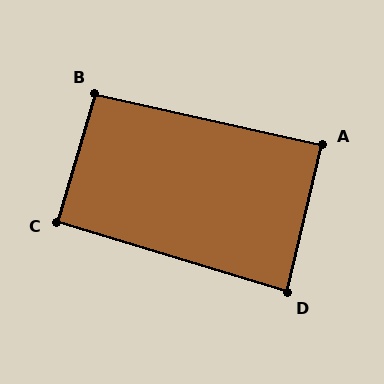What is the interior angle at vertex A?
Approximately 89 degrees (approximately right).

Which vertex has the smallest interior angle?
D, at approximately 86 degrees.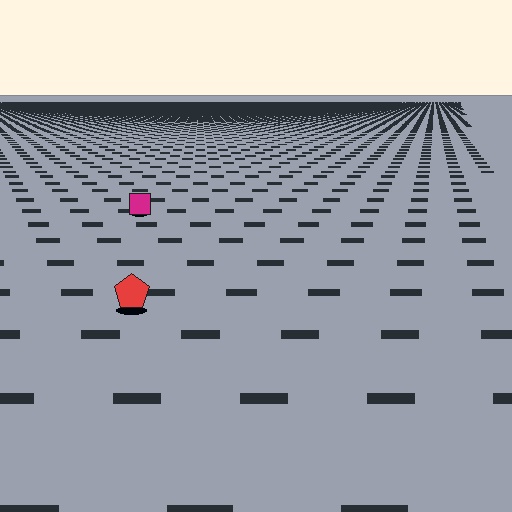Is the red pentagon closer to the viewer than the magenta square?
Yes. The red pentagon is closer — you can tell from the texture gradient: the ground texture is coarser near it.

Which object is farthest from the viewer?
The magenta square is farthest from the viewer. It appears smaller and the ground texture around it is denser.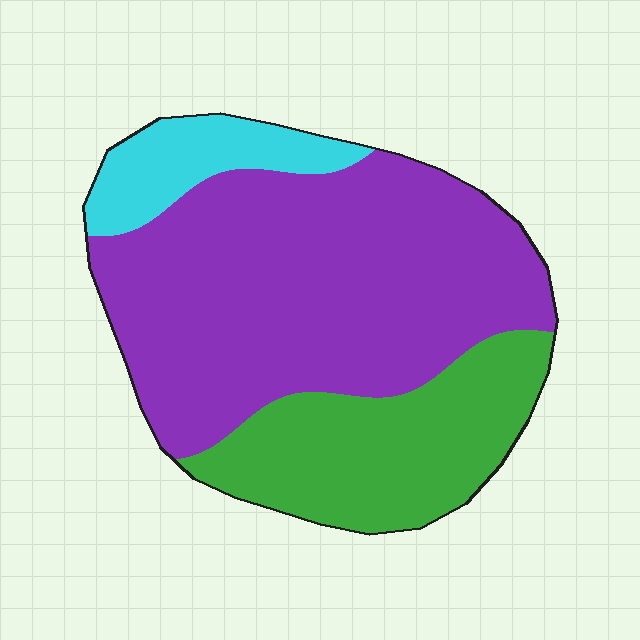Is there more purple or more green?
Purple.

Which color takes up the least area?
Cyan, at roughly 10%.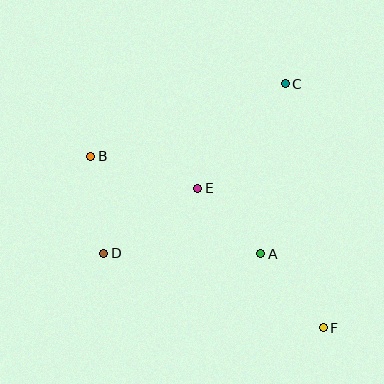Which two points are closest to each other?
Points A and E are closest to each other.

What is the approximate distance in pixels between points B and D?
The distance between B and D is approximately 97 pixels.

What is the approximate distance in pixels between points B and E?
The distance between B and E is approximately 112 pixels.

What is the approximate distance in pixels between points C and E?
The distance between C and E is approximately 136 pixels.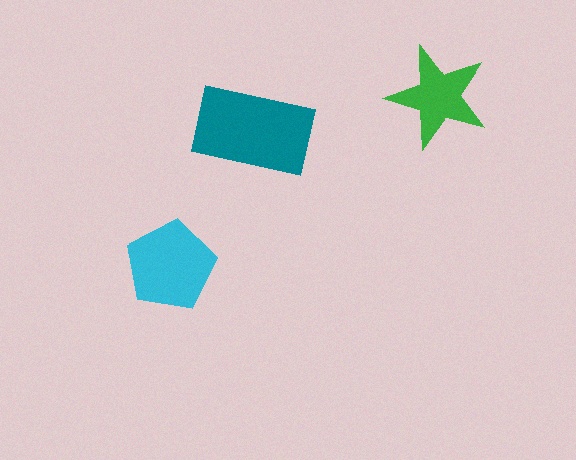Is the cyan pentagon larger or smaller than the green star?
Larger.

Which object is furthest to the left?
The cyan pentagon is leftmost.